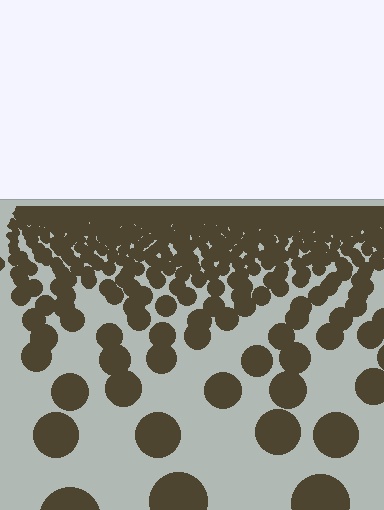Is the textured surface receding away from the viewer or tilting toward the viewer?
The surface is receding away from the viewer. Texture elements get smaller and denser toward the top.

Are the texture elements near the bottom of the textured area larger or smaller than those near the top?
Larger. Near the bottom, elements are closer to the viewer and appear at a bigger on-screen size.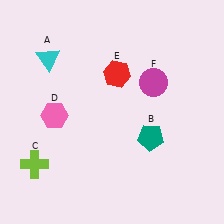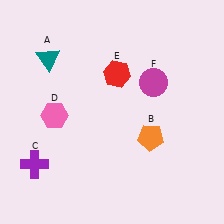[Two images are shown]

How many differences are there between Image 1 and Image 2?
There are 3 differences between the two images.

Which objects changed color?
A changed from cyan to teal. B changed from teal to orange. C changed from lime to purple.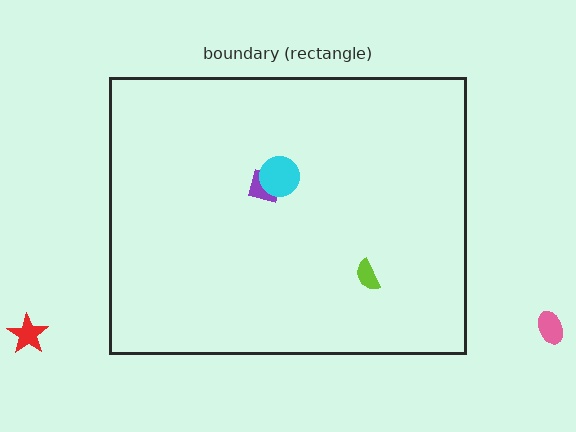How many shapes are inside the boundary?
3 inside, 2 outside.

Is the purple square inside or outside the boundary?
Inside.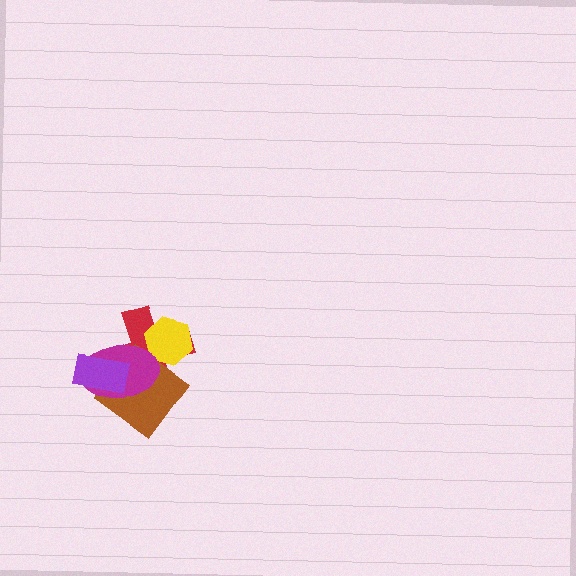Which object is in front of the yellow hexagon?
The magenta ellipse is in front of the yellow hexagon.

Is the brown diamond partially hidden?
Yes, it is partially covered by another shape.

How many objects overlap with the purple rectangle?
3 objects overlap with the purple rectangle.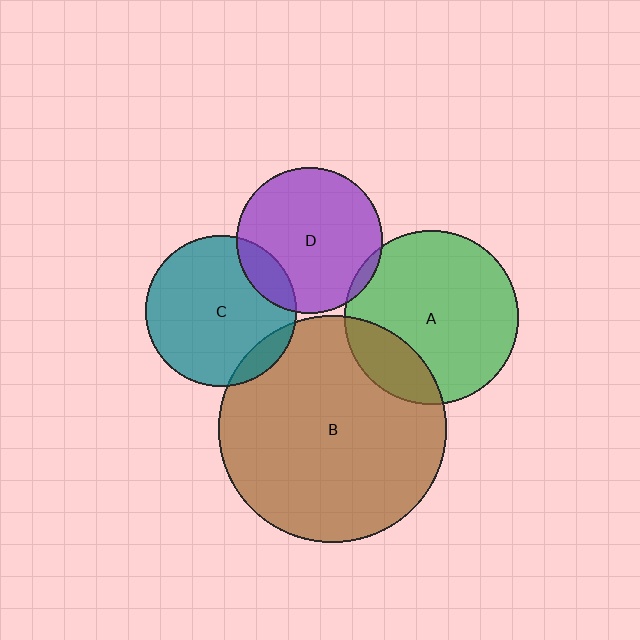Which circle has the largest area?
Circle B (brown).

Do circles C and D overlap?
Yes.